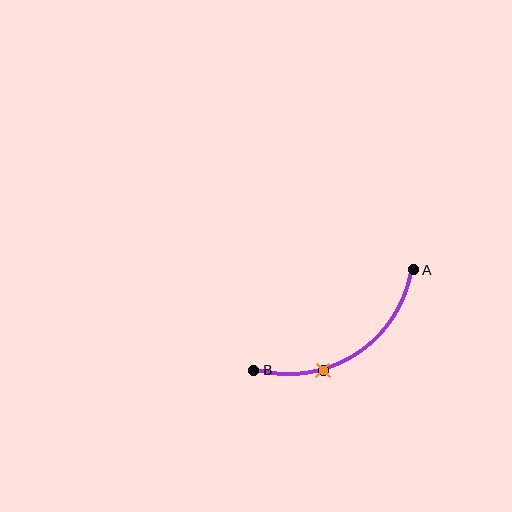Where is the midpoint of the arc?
The arc midpoint is the point on the curve farthest from the straight line joining A and B. It sits below that line.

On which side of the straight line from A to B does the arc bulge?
The arc bulges below the straight line connecting A and B.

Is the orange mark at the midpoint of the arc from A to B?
No. The orange mark lies on the arc but is closer to endpoint B. The arc midpoint would be at the point on the curve equidistant along the arc from both A and B.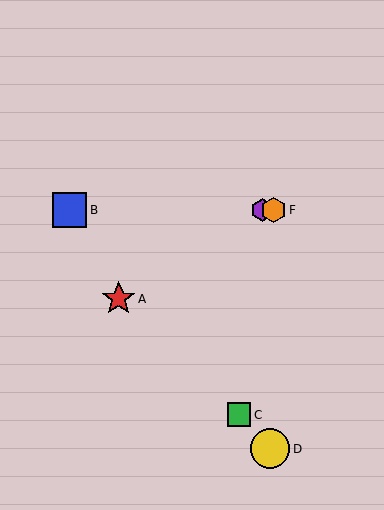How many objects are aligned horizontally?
3 objects (B, E, F) are aligned horizontally.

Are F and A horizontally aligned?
No, F is at y≈210 and A is at y≈299.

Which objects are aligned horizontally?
Objects B, E, F are aligned horizontally.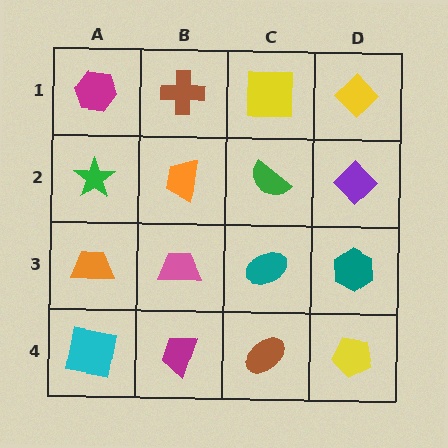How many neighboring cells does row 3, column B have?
4.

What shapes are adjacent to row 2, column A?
A magenta hexagon (row 1, column A), an orange trapezoid (row 3, column A), an orange trapezoid (row 2, column B).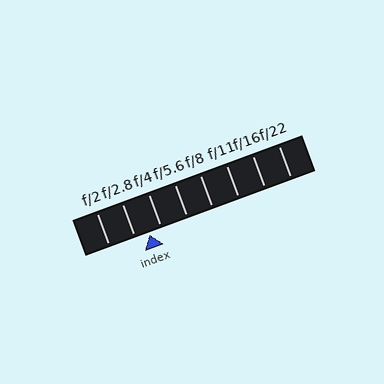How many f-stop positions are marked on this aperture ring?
There are 8 f-stop positions marked.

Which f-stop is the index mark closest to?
The index mark is closest to f/4.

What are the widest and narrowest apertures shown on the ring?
The widest aperture shown is f/2 and the narrowest is f/22.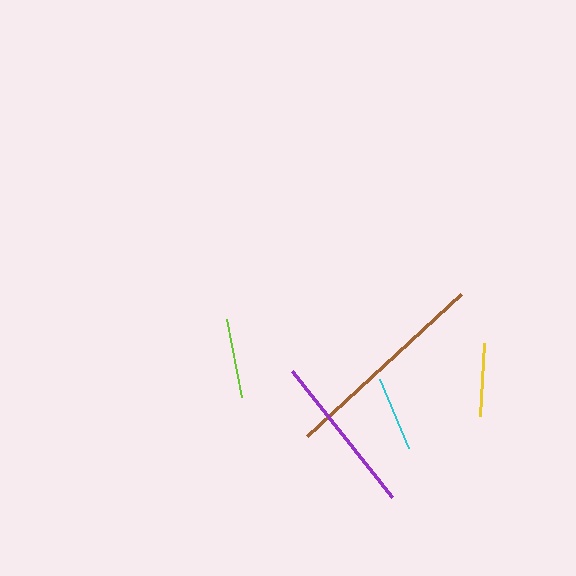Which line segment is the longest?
The brown line is the longest at approximately 210 pixels.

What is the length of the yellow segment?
The yellow segment is approximately 74 pixels long.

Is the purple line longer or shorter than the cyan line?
The purple line is longer than the cyan line.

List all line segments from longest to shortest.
From longest to shortest: brown, purple, lime, cyan, yellow.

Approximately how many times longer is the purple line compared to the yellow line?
The purple line is approximately 2.2 times the length of the yellow line.